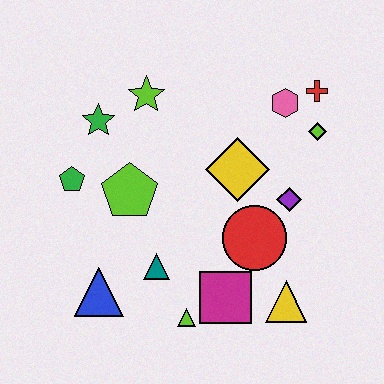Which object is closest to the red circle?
The purple diamond is closest to the red circle.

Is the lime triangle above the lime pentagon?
No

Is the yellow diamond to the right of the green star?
Yes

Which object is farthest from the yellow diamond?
The blue triangle is farthest from the yellow diamond.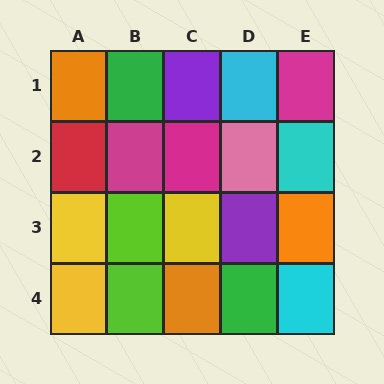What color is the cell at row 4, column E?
Cyan.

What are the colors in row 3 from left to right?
Yellow, lime, yellow, purple, orange.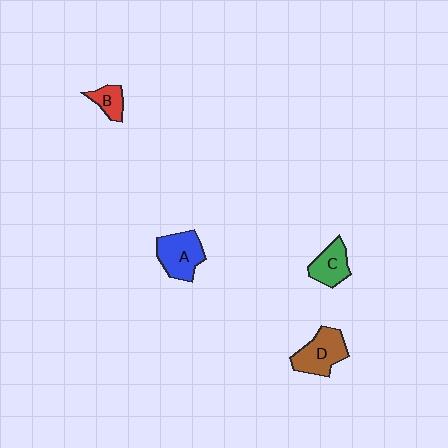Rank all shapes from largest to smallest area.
From largest to smallest: D (brown), A (blue), C (green), B (red).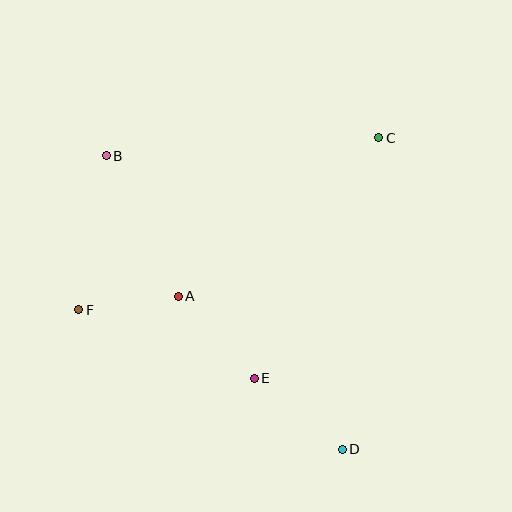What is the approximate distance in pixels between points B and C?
The distance between B and C is approximately 273 pixels.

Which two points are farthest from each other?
Points B and D are farthest from each other.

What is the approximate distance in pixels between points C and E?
The distance between C and E is approximately 271 pixels.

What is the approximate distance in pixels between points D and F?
The distance between D and F is approximately 298 pixels.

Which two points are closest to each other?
Points A and F are closest to each other.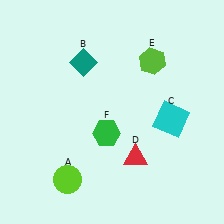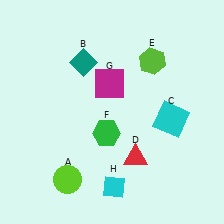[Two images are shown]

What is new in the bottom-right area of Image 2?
A cyan diamond (H) was added in the bottom-right area of Image 2.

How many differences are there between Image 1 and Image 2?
There are 2 differences between the two images.